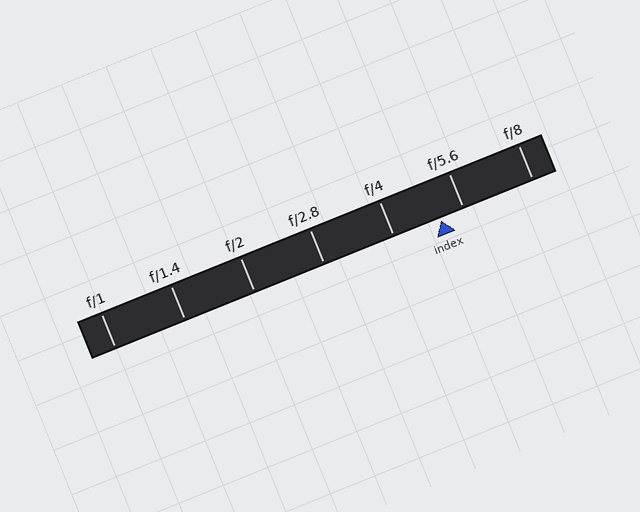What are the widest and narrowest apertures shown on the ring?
The widest aperture shown is f/1 and the narrowest is f/8.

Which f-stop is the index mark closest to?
The index mark is closest to f/5.6.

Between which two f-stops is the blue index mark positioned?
The index mark is between f/4 and f/5.6.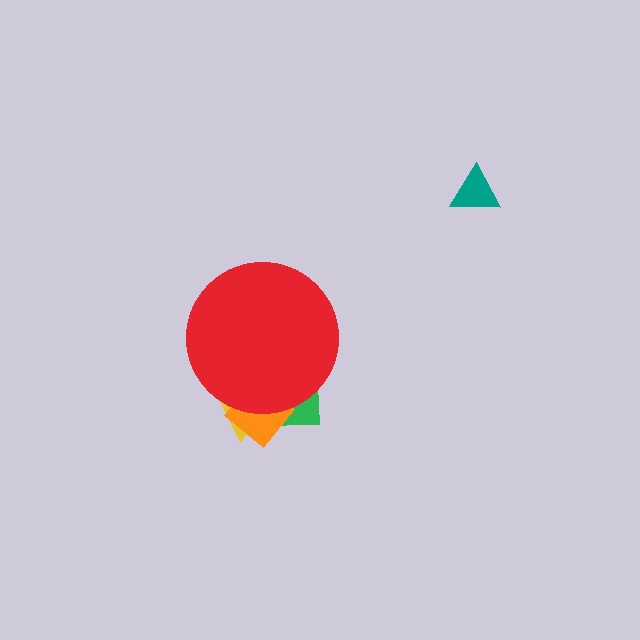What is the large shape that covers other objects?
A red circle.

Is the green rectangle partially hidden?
Yes, the green rectangle is partially hidden behind the red circle.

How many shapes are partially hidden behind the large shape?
3 shapes are partially hidden.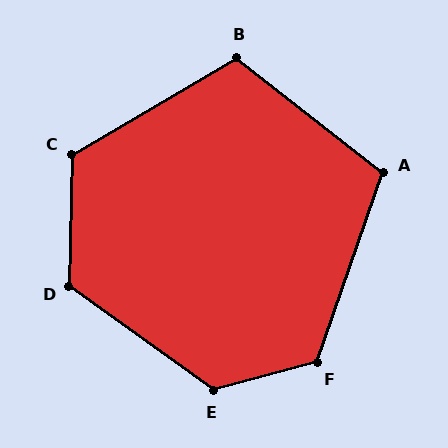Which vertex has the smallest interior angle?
A, at approximately 109 degrees.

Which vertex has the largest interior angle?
E, at approximately 129 degrees.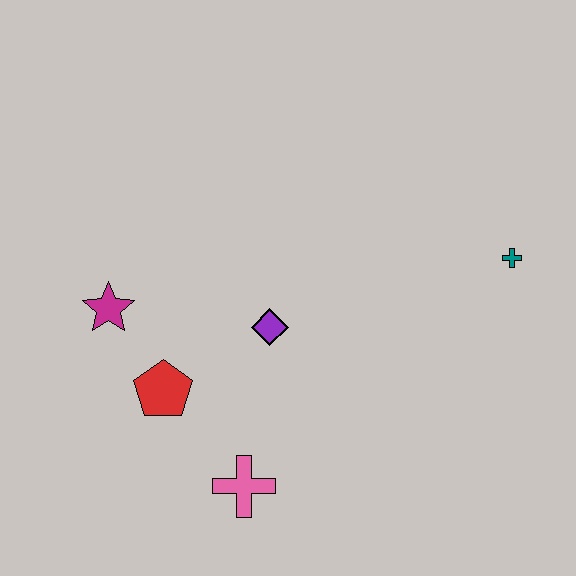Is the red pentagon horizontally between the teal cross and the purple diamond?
No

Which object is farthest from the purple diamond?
The teal cross is farthest from the purple diamond.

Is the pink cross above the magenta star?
No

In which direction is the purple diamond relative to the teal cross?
The purple diamond is to the left of the teal cross.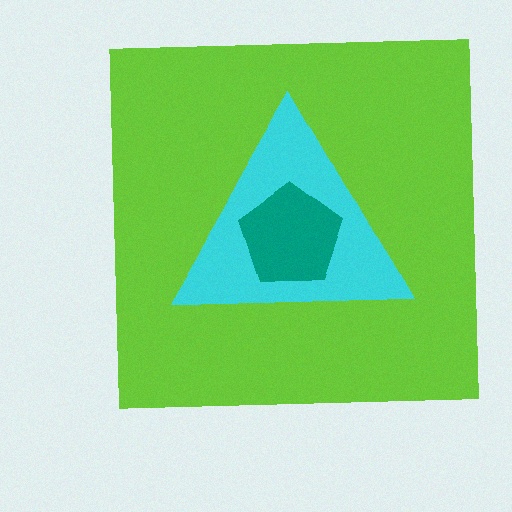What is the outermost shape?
The lime square.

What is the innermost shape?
The teal pentagon.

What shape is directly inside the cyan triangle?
The teal pentagon.